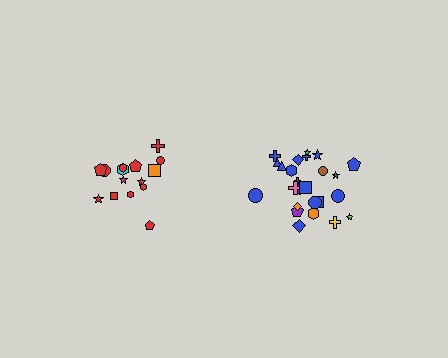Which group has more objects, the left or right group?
The right group.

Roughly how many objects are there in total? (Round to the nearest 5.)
Roughly 40 objects in total.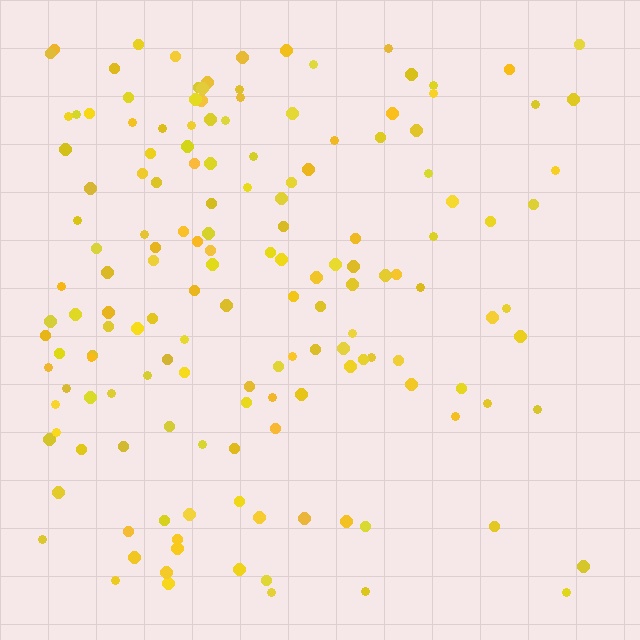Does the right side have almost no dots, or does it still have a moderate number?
Still a moderate number, just noticeably fewer than the left.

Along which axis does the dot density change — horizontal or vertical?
Horizontal.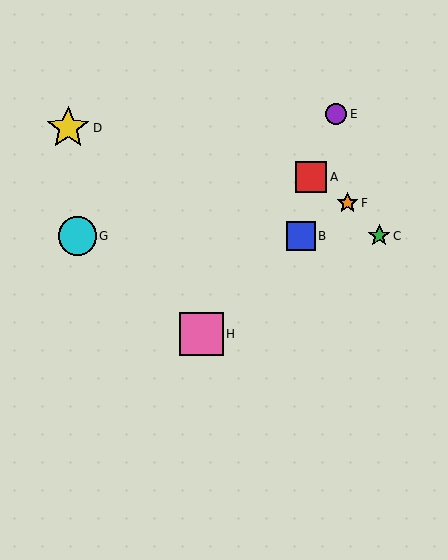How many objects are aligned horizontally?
3 objects (B, C, G) are aligned horizontally.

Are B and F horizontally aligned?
No, B is at y≈236 and F is at y≈203.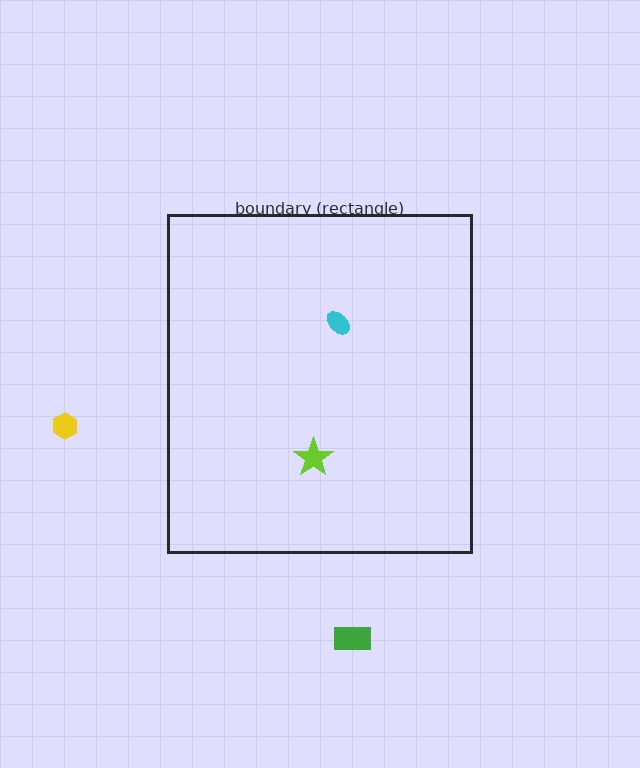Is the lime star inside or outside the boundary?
Inside.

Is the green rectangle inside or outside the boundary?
Outside.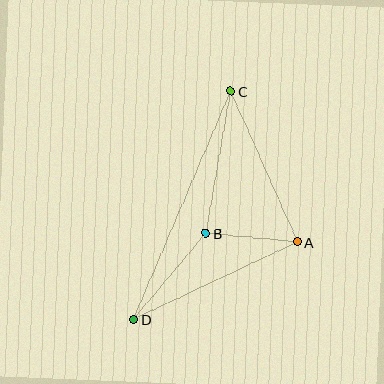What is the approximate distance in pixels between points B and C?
The distance between B and C is approximately 144 pixels.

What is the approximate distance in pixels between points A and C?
The distance between A and C is approximately 165 pixels.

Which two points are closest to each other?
Points A and B are closest to each other.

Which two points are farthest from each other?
Points C and D are farthest from each other.